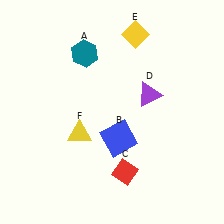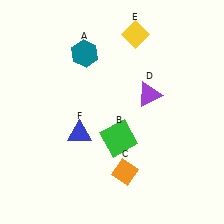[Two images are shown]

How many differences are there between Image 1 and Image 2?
There are 3 differences between the two images.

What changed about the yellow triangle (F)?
In Image 1, F is yellow. In Image 2, it changed to blue.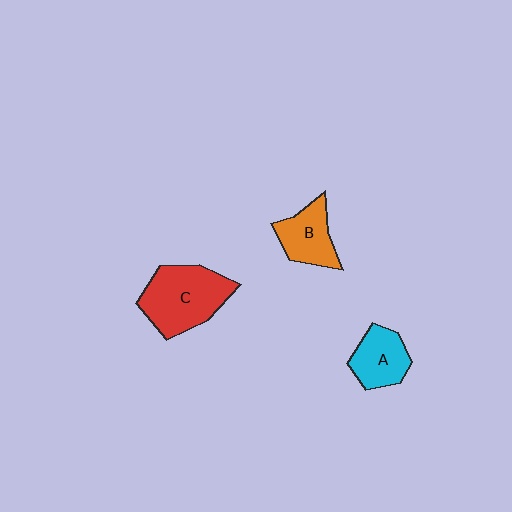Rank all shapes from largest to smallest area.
From largest to smallest: C (red), B (orange), A (cyan).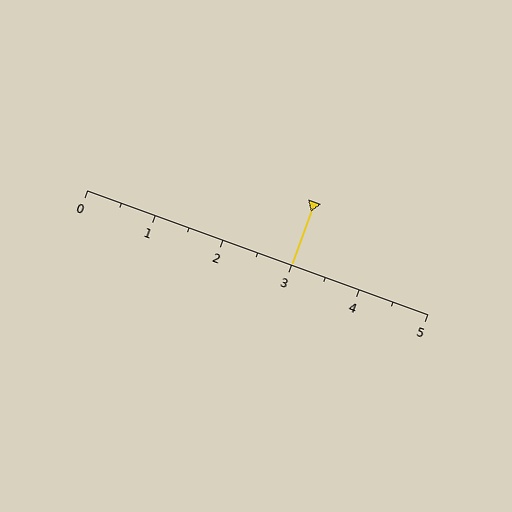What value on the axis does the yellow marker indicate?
The marker indicates approximately 3.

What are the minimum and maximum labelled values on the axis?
The axis runs from 0 to 5.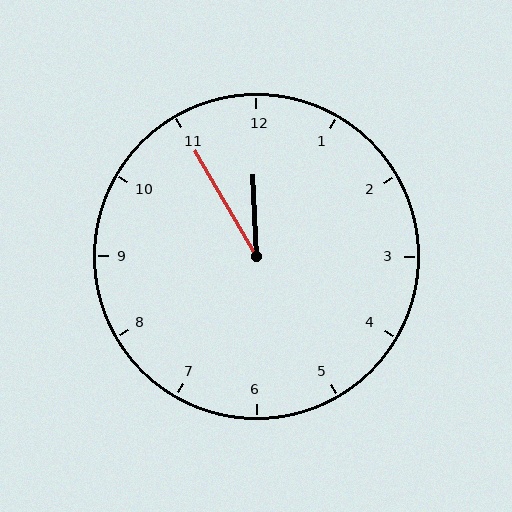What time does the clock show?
11:55.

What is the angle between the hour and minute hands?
Approximately 28 degrees.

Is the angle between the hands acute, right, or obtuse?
It is acute.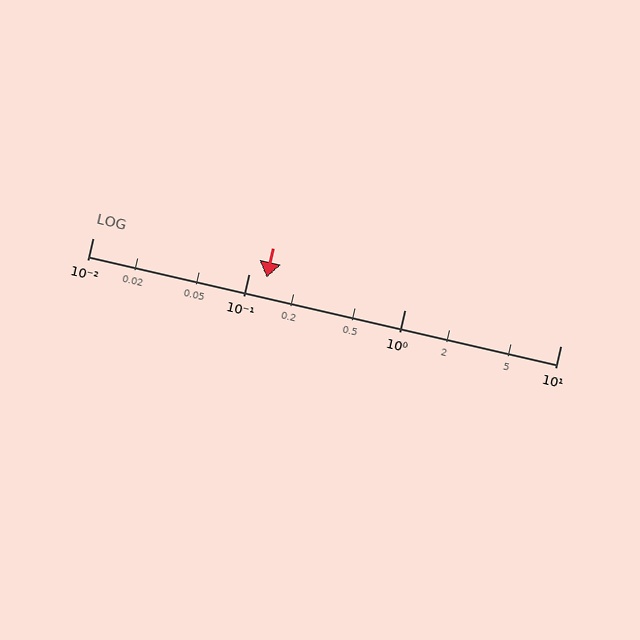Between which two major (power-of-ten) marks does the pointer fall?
The pointer is between 0.1 and 1.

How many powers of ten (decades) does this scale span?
The scale spans 3 decades, from 0.01 to 10.